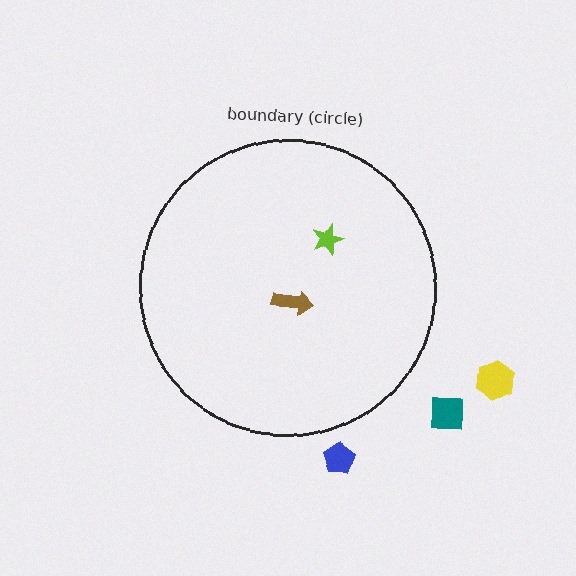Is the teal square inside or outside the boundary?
Outside.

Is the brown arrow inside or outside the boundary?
Inside.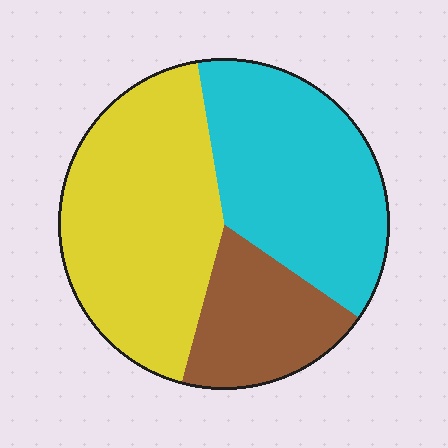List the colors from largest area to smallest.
From largest to smallest: yellow, cyan, brown.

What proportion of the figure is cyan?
Cyan takes up between a quarter and a half of the figure.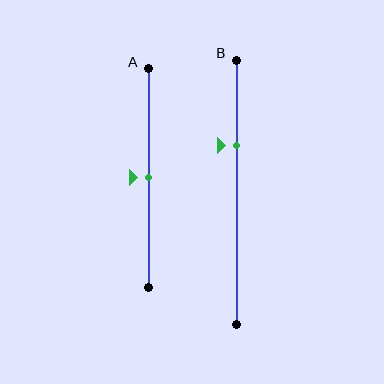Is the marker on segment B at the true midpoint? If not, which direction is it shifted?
No, the marker on segment B is shifted upward by about 18% of the segment length.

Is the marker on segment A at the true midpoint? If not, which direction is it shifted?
Yes, the marker on segment A is at the true midpoint.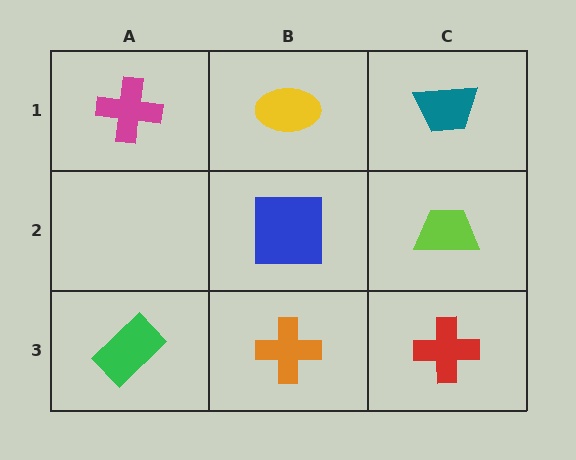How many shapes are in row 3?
3 shapes.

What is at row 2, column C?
A lime trapezoid.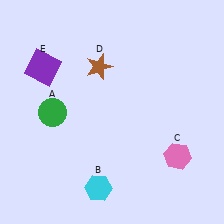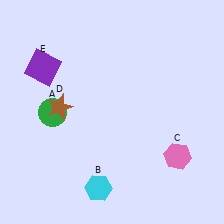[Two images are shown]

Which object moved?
The brown star (D) moved down.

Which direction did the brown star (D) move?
The brown star (D) moved down.